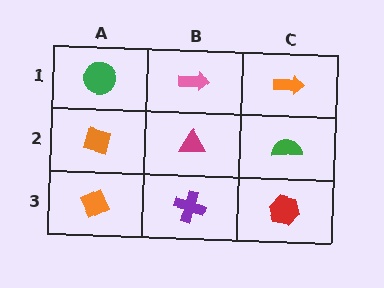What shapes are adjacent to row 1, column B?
A magenta triangle (row 2, column B), a green circle (row 1, column A), an orange arrow (row 1, column C).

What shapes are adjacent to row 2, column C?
An orange arrow (row 1, column C), a red hexagon (row 3, column C), a magenta triangle (row 2, column B).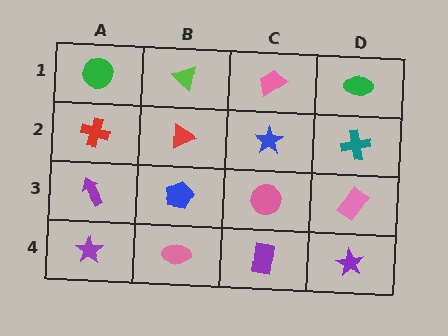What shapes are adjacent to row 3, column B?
A red triangle (row 2, column B), a pink ellipse (row 4, column B), a purple arrow (row 3, column A), a pink circle (row 3, column C).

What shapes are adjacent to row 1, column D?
A teal cross (row 2, column D), a pink trapezoid (row 1, column C).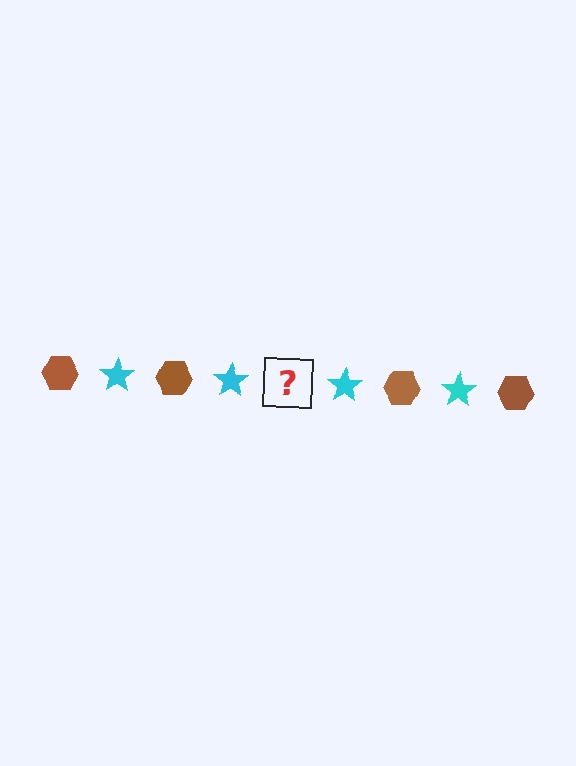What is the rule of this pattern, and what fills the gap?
The rule is that the pattern alternates between brown hexagon and cyan star. The gap should be filled with a brown hexagon.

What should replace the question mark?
The question mark should be replaced with a brown hexagon.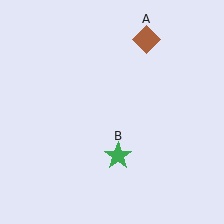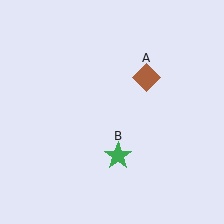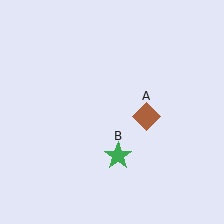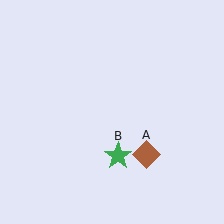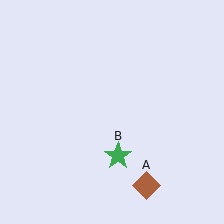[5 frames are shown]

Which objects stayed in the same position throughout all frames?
Green star (object B) remained stationary.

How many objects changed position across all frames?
1 object changed position: brown diamond (object A).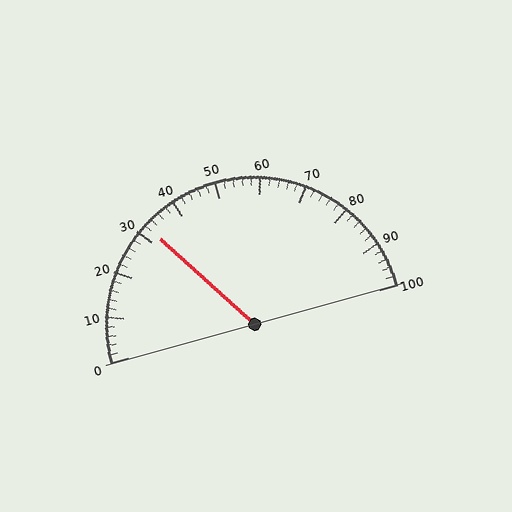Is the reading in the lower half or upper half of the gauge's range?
The reading is in the lower half of the range (0 to 100).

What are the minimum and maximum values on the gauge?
The gauge ranges from 0 to 100.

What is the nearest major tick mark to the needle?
The nearest major tick mark is 30.